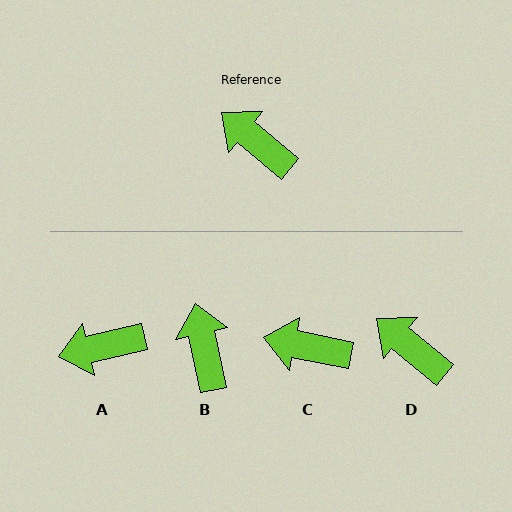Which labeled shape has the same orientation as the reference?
D.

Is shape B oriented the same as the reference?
No, it is off by about 38 degrees.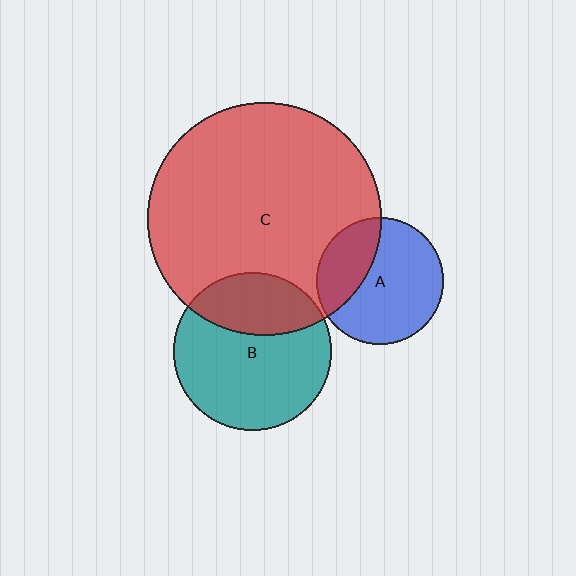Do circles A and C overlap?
Yes.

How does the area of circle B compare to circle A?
Approximately 1.5 times.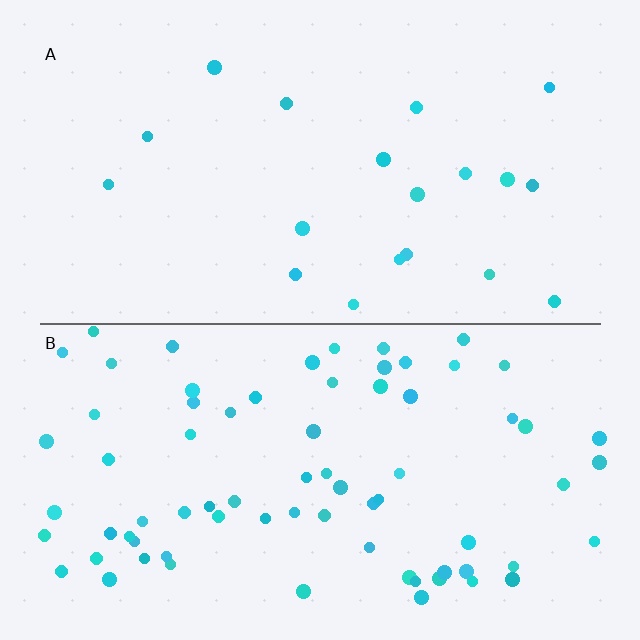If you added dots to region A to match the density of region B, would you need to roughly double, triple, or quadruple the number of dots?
Approximately quadruple.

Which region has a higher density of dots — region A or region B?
B (the bottom).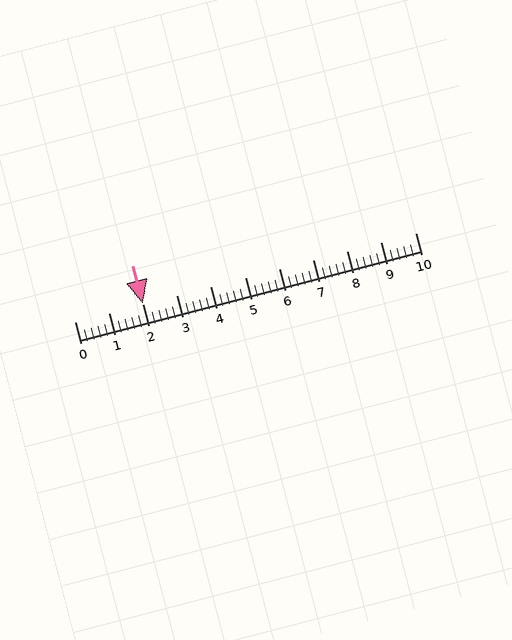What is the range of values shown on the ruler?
The ruler shows values from 0 to 10.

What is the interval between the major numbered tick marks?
The major tick marks are spaced 1 units apart.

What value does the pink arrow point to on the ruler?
The pink arrow points to approximately 2.0.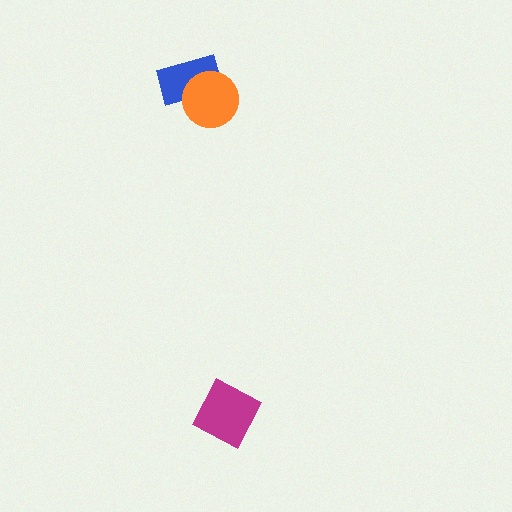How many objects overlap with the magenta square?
0 objects overlap with the magenta square.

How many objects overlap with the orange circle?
1 object overlaps with the orange circle.